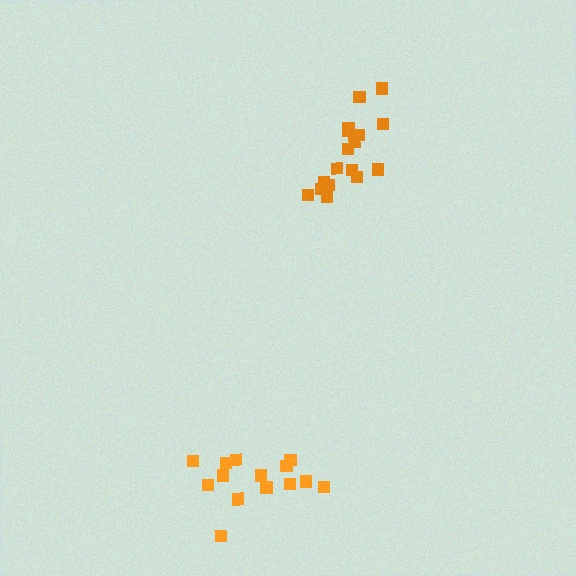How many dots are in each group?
Group 1: 17 dots, Group 2: 14 dots (31 total).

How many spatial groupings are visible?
There are 2 spatial groupings.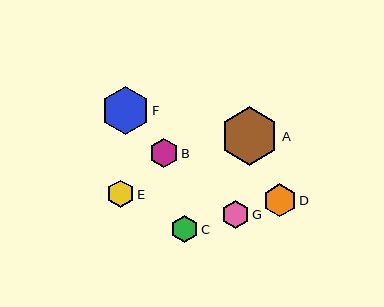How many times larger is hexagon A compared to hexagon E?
Hexagon A is approximately 2.1 times the size of hexagon E.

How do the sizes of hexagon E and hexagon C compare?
Hexagon E and hexagon C are approximately the same size.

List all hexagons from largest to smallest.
From largest to smallest: A, F, D, B, G, E, C.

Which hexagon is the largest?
Hexagon A is the largest with a size of approximately 58 pixels.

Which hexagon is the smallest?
Hexagon C is the smallest with a size of approximately 27 pixels.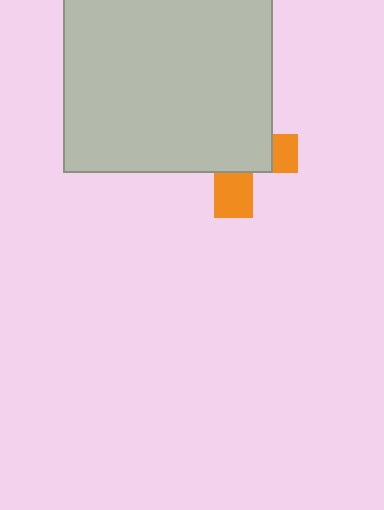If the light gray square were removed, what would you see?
You would see the complete orange cross.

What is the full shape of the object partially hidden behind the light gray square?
The partially hidden object is an orange cross.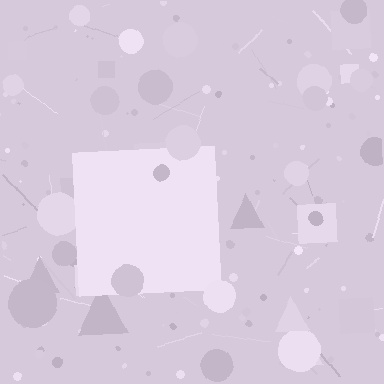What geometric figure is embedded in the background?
A square is embedded in the background.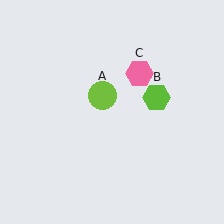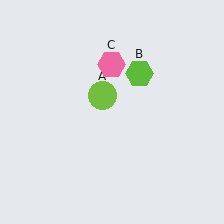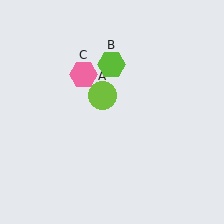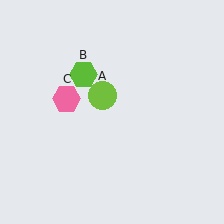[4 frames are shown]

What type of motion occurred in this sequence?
The lime hexagon (object B), pink hexagon (object C) rotated counterclockwise around the center of the scene.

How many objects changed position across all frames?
2 objects changed position: lime hexagon (object B), pink hexagon (object C).